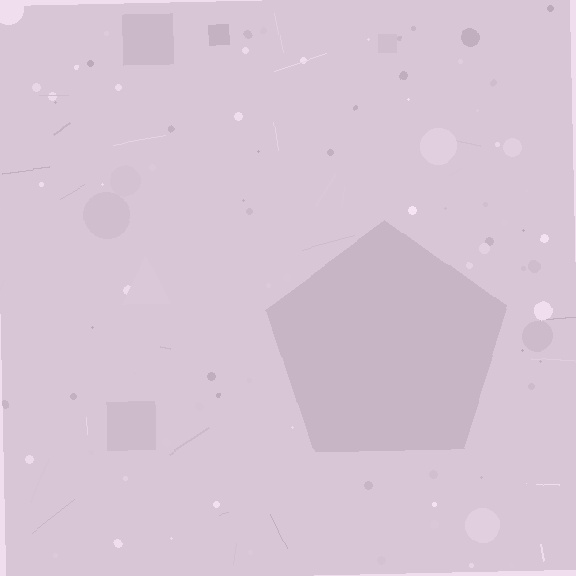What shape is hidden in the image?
A pentagon is hidden in the image.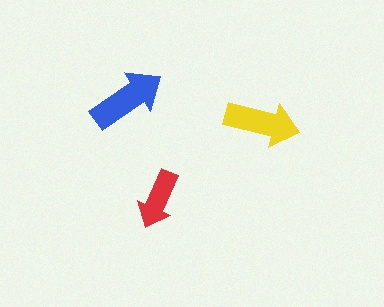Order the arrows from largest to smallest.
the blue one, the yellow one, the red one.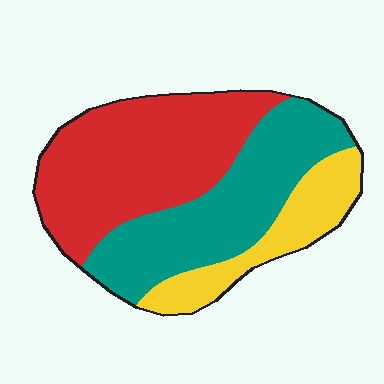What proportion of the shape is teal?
Teal takes up about three eighths (3/8) of the shape.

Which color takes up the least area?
Yellow, at roughly 20%.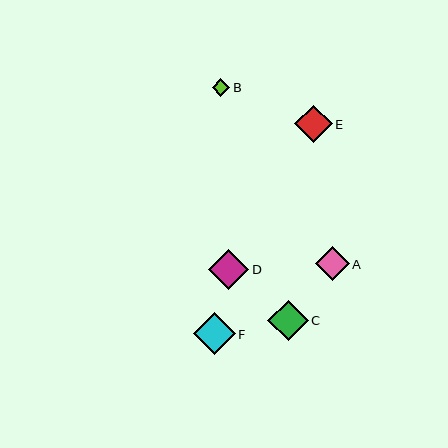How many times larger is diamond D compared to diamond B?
Diamond D is approximately 2.3 times the size of diamond B.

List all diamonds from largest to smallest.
From largest to smallest: F, C, D, E, A, B.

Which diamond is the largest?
Diamond F is the largest with a size of approximately 42 pixels.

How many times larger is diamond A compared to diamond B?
Diamond A is approximately 1.9 times the size of diamond B.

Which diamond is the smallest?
Diamond B is the smallest with a size of approximately 18 pixels.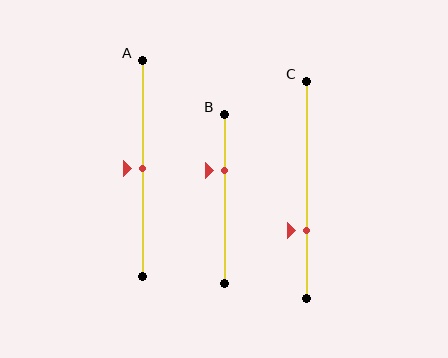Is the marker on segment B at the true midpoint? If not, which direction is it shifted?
No, the marker on segment B is shifted upward by about 17% of the segment length.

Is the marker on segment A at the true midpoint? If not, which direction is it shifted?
Yes, the marker on segment A is at the true midpoint.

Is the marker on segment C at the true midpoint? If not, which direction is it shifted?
No, the marker on segment C is shifted downward by about 19% of the segment length.